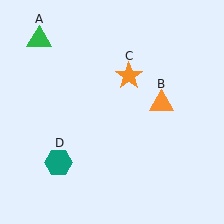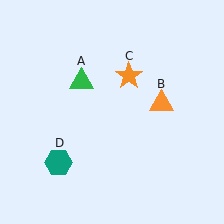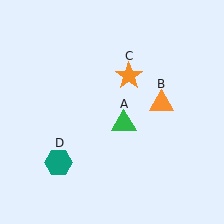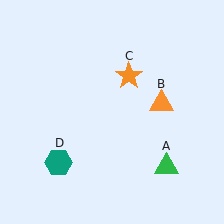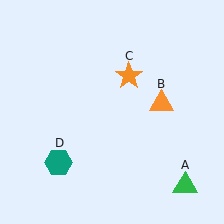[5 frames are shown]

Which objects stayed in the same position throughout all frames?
Orange triangle (object B) and orange star (object C) and teal hexagon (object D) remained stationary.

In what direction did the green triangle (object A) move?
The green triangle (object A) moved down and to the right.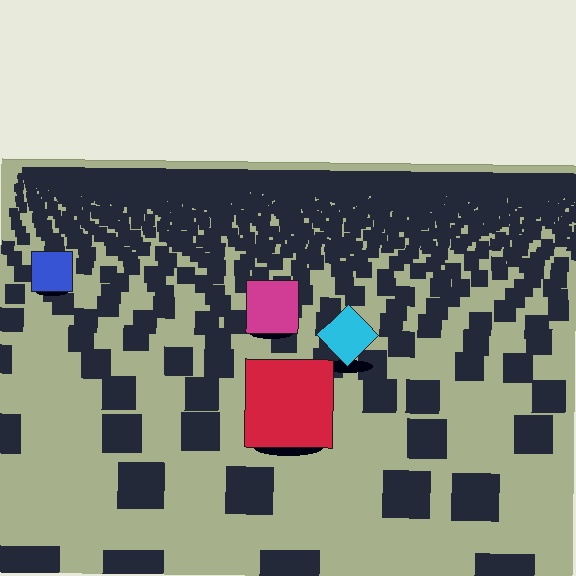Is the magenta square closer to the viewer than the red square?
No. The red square is closer — you can tell from the texture gradient: the ground texture is coarser near it.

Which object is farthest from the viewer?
The blue square is farthest from the viewer. It appears smaller and the ground texture around it is denser.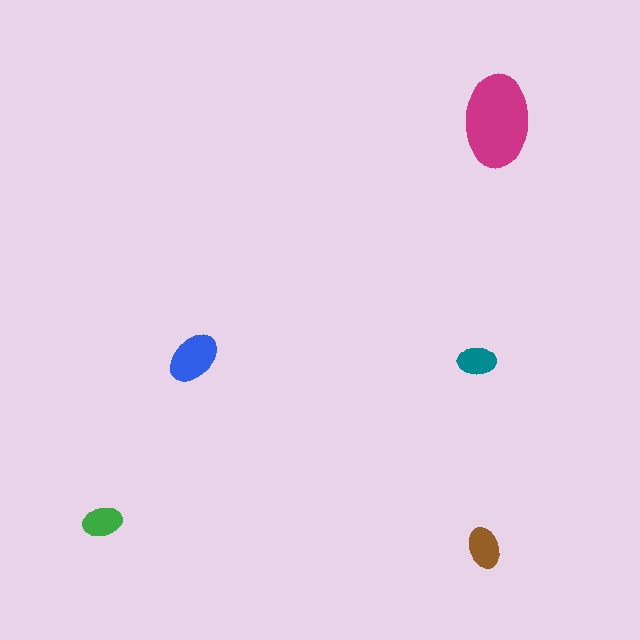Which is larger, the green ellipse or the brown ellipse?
The brown one.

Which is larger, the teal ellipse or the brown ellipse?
The brown one.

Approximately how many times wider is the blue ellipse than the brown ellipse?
About 1.5 times wider.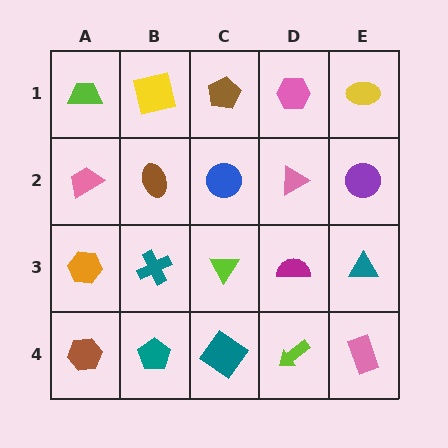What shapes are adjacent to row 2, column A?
A lime trapezoid (row 1, column A), an orange hexagon (row 3, column A), a brown ellipse (row 2, column B).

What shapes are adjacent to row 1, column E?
A purple circle (row 2, column E), a pink hexagon (row 1, column D).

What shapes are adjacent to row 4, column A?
An orange hexagon (row 3, column A), a teal pentagon (row 4, column B).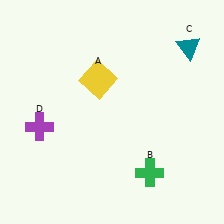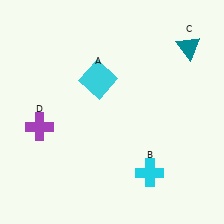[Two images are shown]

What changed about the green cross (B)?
In Image 1, B is green. In Image 2, it changed to cyan.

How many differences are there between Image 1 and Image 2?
There are 2 differences between the two images.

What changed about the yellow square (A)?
In Image 1, A is yellow. In Image 2, it changed to cyan.